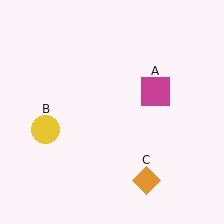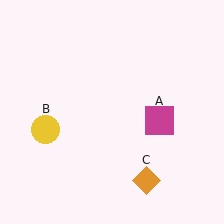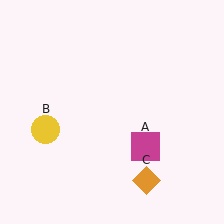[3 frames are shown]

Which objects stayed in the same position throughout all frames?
Yellow circle (object B) and orange diamond (object C) remained stationary.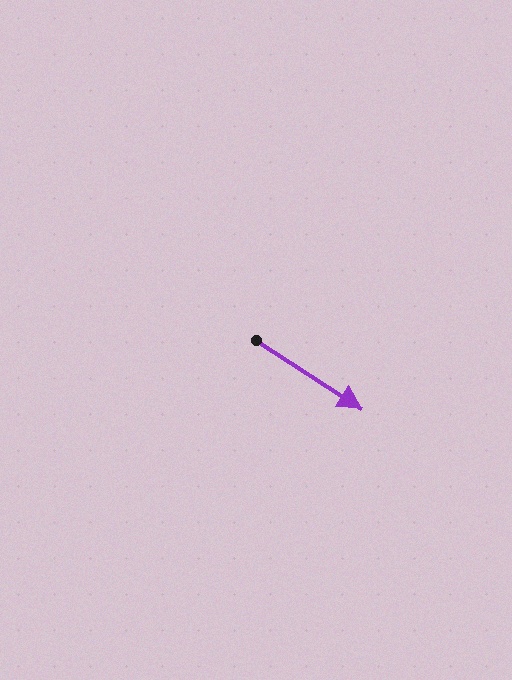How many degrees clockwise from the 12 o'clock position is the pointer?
Approximately 123 degrees.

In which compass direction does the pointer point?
Southeast.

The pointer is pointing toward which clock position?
Roughly 4 o'clock.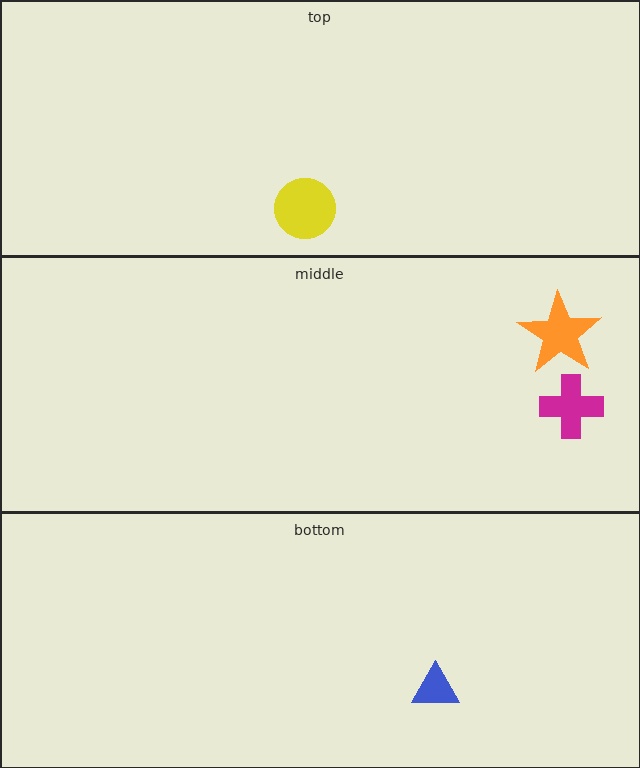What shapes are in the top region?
The yellow circle.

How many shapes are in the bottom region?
1.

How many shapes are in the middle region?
2.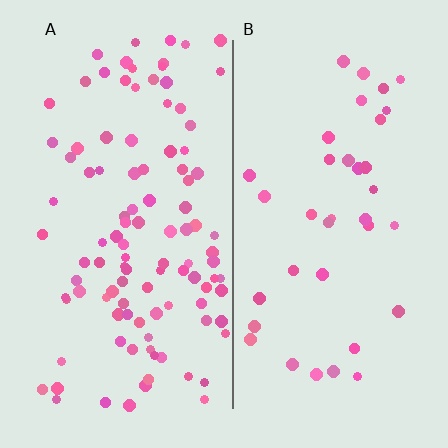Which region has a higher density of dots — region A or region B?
A (the left).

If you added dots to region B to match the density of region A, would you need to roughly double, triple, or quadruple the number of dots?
Approximately triple.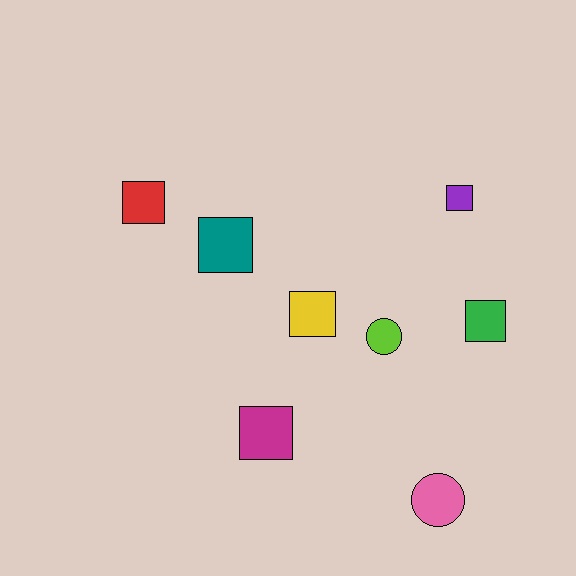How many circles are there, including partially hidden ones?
There are 2 circles.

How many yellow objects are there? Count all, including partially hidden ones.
There is 1 yellow object.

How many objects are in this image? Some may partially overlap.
There are 8 objects.